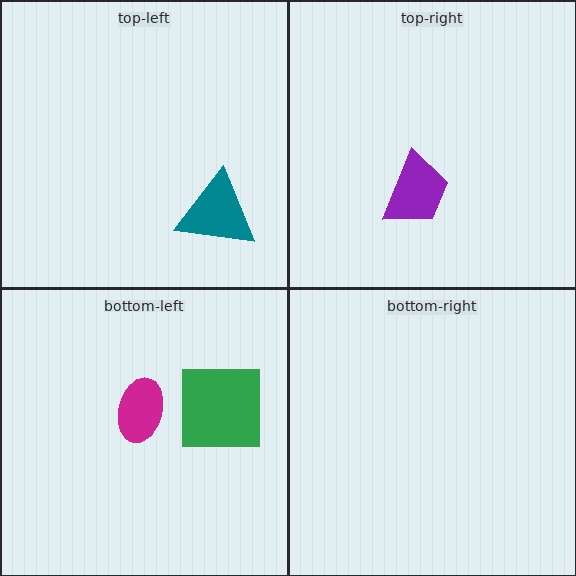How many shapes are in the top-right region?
1.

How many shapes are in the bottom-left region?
2.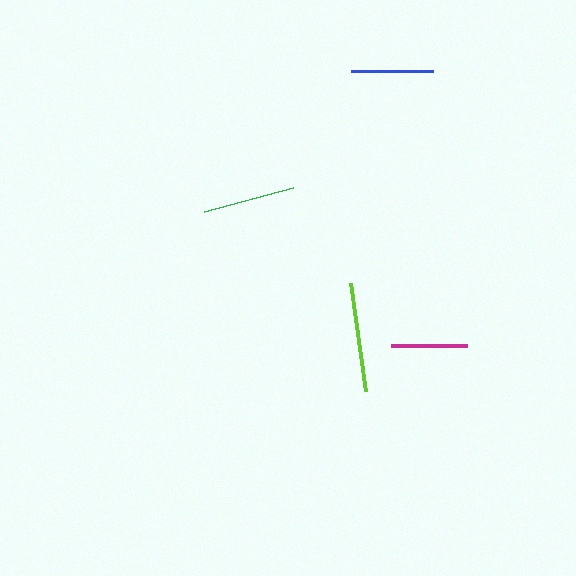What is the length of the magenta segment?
The magenta segment is approximately 77 pixels long.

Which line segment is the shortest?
The magenta line is the shortest at approximately 77 pixels.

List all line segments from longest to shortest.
From longest to shortest: lime, green, blue, magenta.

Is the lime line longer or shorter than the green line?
The lime line is longer than the green line.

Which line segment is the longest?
The lime line is the longest at approximately 109 pixels.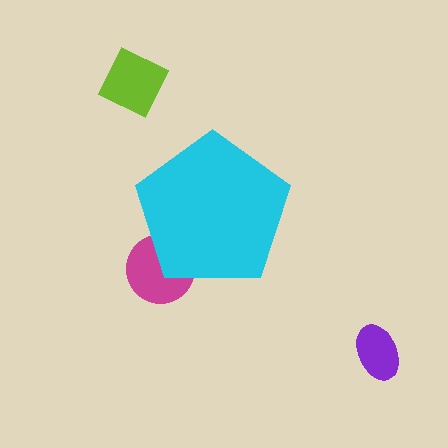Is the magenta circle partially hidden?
Yes, the magenta circle is partially hidden behind the cyan pentagon.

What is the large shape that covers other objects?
A cyan pentagon.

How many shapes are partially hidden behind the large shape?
1 shape is partially hidden.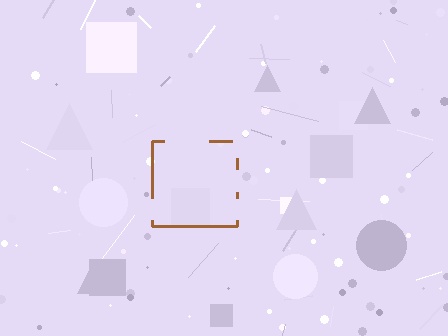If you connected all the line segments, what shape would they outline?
They would outline a square.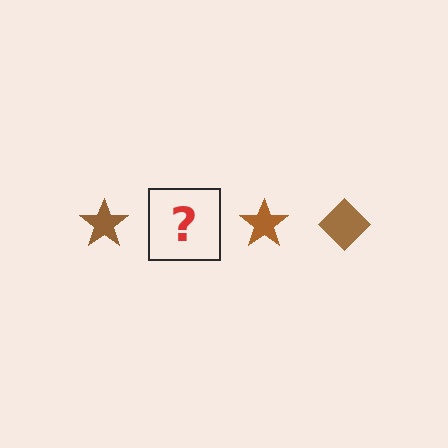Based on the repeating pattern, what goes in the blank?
The blank should be a brown diamond.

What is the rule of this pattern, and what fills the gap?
The rule is that the pattern cycles through star, diamond shapes in brown. The gap should be filled with a brown diamond.